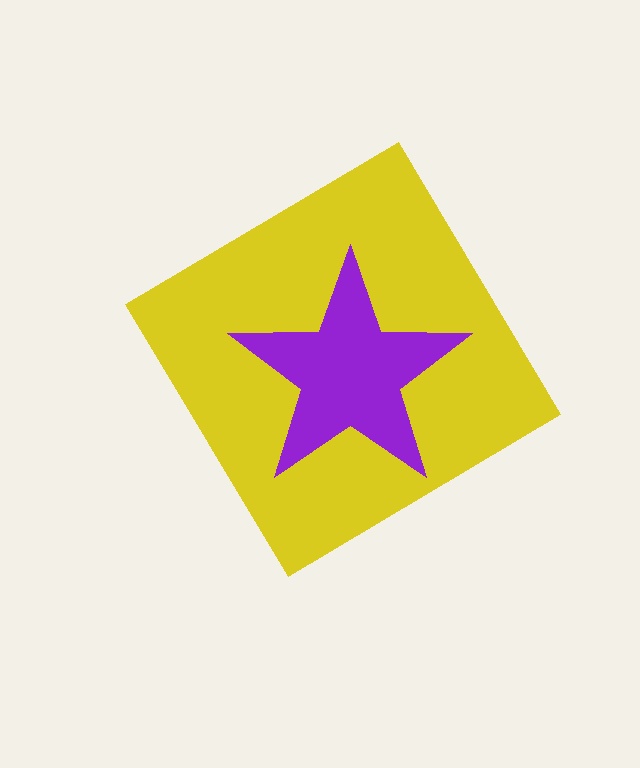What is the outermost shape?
The yellow diamond.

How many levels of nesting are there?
2.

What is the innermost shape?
The purple star.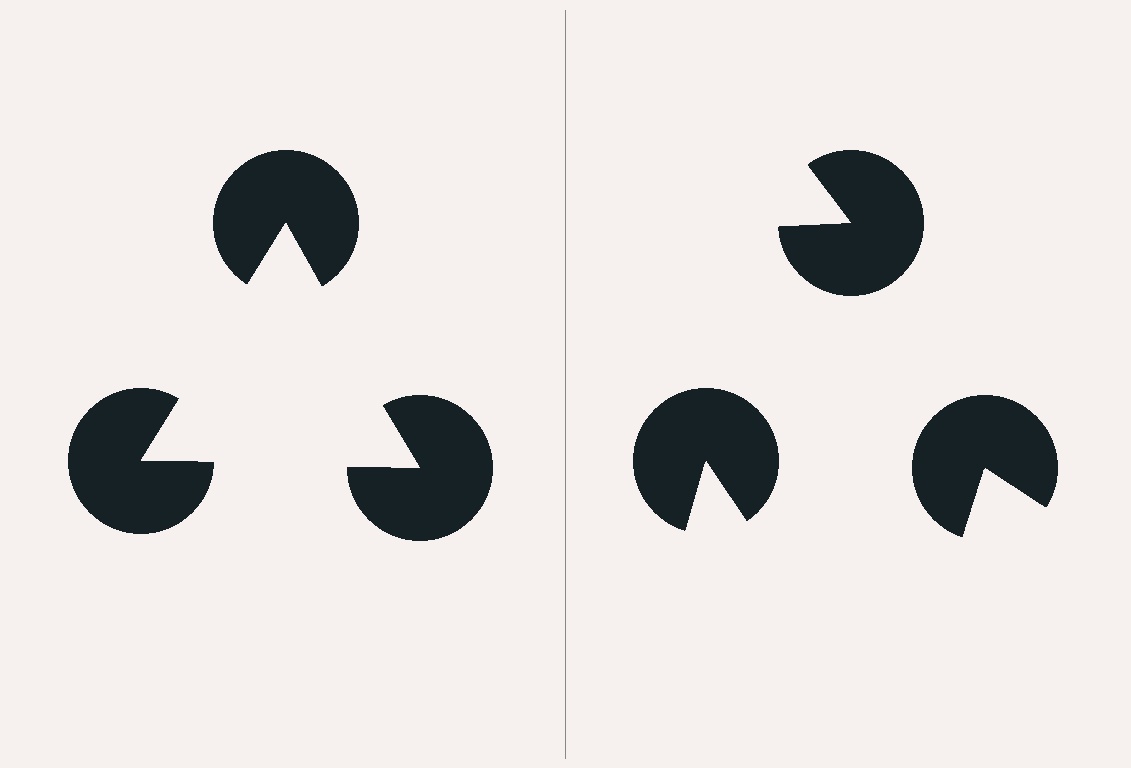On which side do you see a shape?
An illusory triangle appears on the left side. On the right side the wedge cuts are rotated, so no coherent shape forms.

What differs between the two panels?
The pac-man discs are positioned identically on both sides; only the wedge orientations differ. On the left they align to a triangle; on the right they are misaligned.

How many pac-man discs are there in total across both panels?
6 — 3 on each side.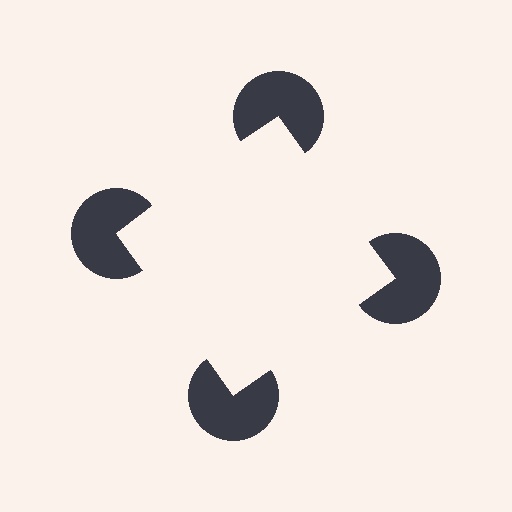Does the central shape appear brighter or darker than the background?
It typically appears slightly brighter than the background, even though no actual brightness change is drawn.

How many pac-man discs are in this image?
There are 4 — one at each vertex of the illusory square.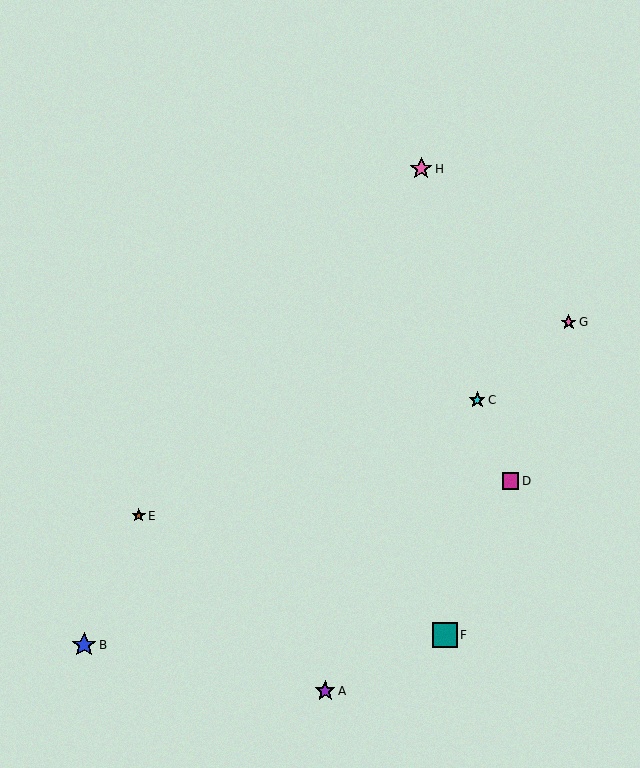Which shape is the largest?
The teal square (labeled F) is the largest.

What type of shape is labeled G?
Shape G is a pink star.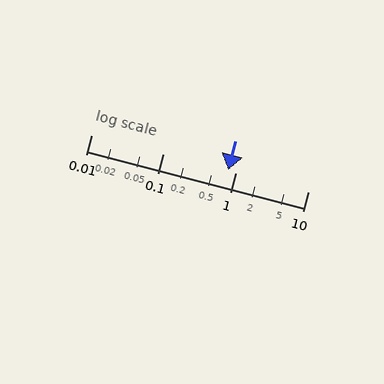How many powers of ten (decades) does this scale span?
The scale spans 3 decades, from 0.01 to 10.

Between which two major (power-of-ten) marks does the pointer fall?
The pointer is between 0.1 and 1.